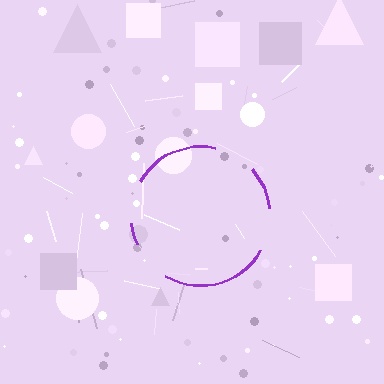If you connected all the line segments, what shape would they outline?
They would outline a circle.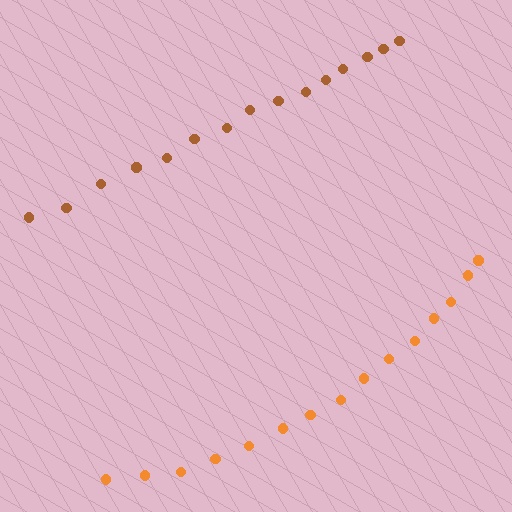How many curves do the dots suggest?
There are 2 distinct paths.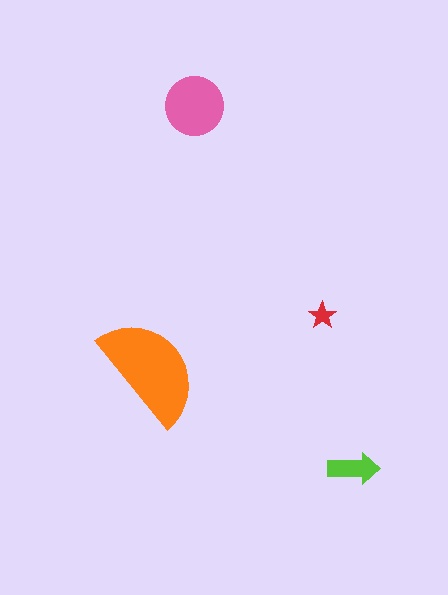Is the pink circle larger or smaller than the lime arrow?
Larger.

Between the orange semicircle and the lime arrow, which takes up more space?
The orange semicircle.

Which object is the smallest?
The red star.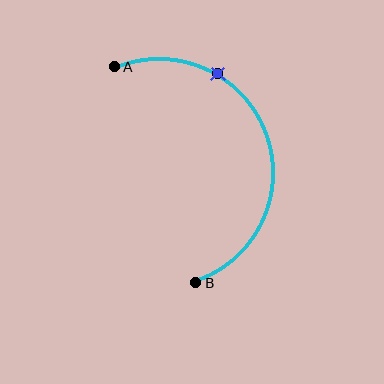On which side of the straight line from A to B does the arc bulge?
The arc bulges to the right of the straight line connecting A and B.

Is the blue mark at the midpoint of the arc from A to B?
No. The blue mark lies on the arc but is closer to endpoint A. The arc midpoint would be at the point on the curve equidistant along the arc from both A and B.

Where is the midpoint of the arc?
The arc midpoint is the point on the curve farthest from the straight line joining A and B. It sits to the right of that line.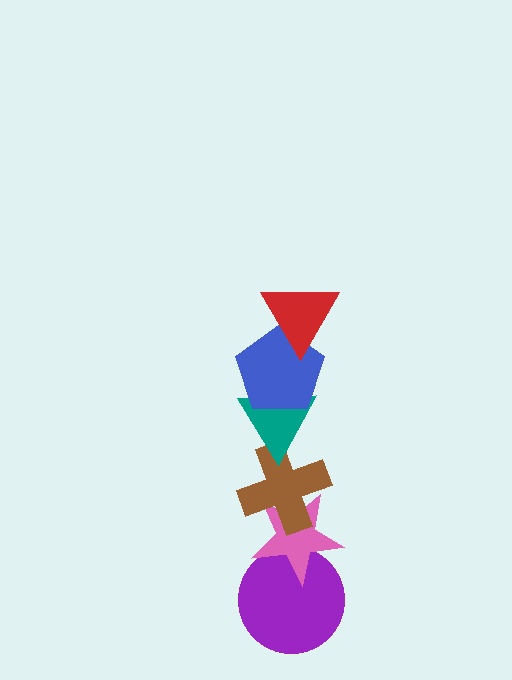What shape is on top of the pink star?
The brown cross is on top of the pink star.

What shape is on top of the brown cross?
The teal triangle is on top of the brown cross.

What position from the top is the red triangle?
The red triangle is 1st from the top.